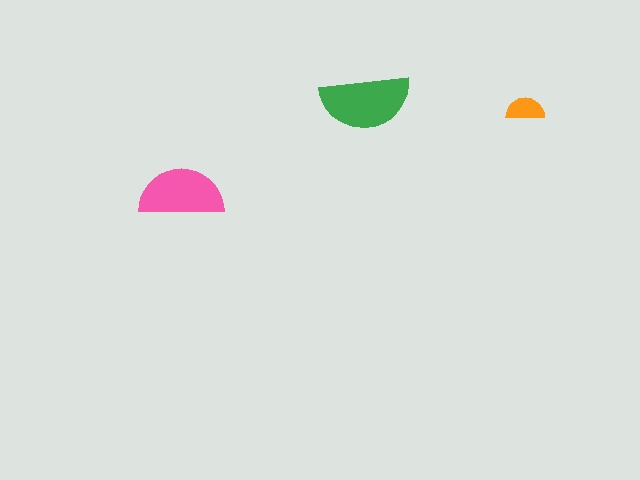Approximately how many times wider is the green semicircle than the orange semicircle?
About 2.5 times wider.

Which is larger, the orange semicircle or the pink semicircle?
The pink one.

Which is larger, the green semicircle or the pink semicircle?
The green one.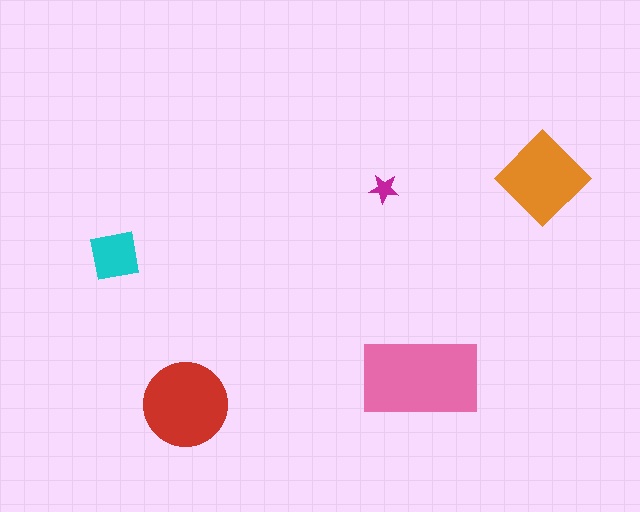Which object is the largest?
The pink rectangle.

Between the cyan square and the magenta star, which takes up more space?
The cyan square.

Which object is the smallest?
The magenta star.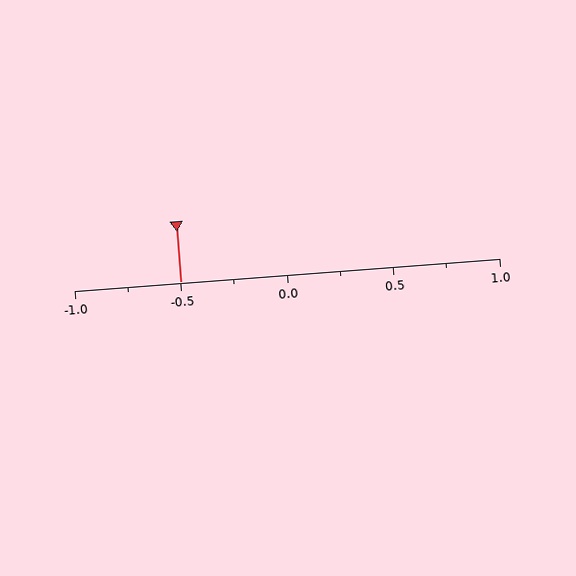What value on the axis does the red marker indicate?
The marker indicates approximately -0.5.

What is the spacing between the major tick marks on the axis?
The major ticks are spaced 0.5 apart.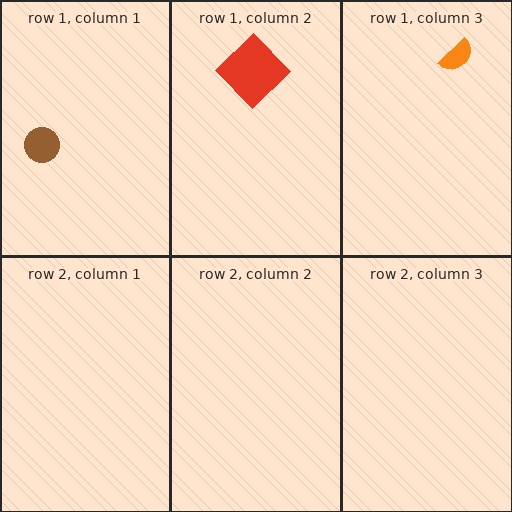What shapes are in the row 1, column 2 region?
The red diamond.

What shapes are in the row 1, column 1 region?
The brown circle.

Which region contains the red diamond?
The row 1, column 2 region.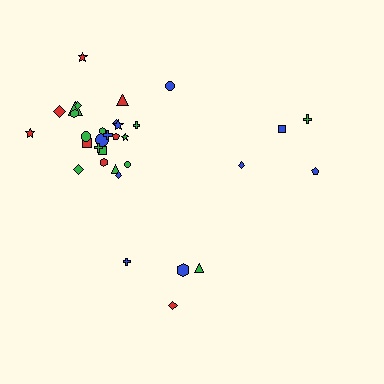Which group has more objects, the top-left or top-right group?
The top-left group.